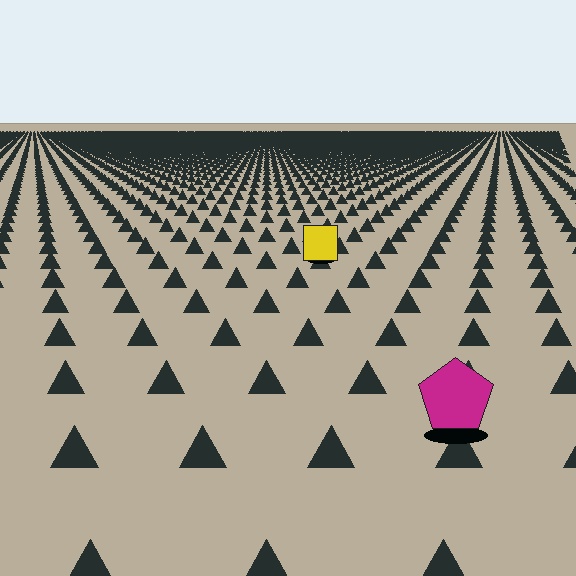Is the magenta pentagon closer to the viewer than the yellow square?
Yes. The magenta pentagon is closer — you can tell from the texture gradient: the ground texture is coarser near it.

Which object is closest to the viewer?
The magenta pentagon is closest. The texture marks near it are larger and more spread out.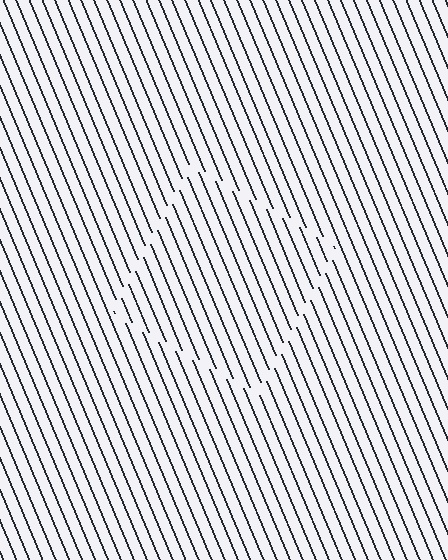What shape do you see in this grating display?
An illusory square. The interior of the shape contains the same grating, shifted by half a period — the contour is defined by the phase discontinuity where line-ends from the inner and outer gratings abut.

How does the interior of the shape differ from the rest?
The interior of the shape contains the same grating, shifted by half a period — the contour is defined by the phase discontinuity where line-ends from the inner and outer gratings abut.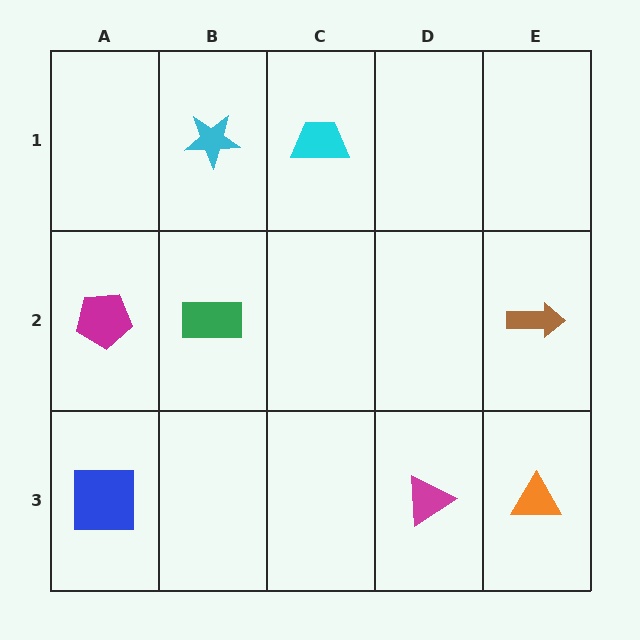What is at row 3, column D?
A magenta triangle.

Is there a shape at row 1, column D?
No, that cell is empty.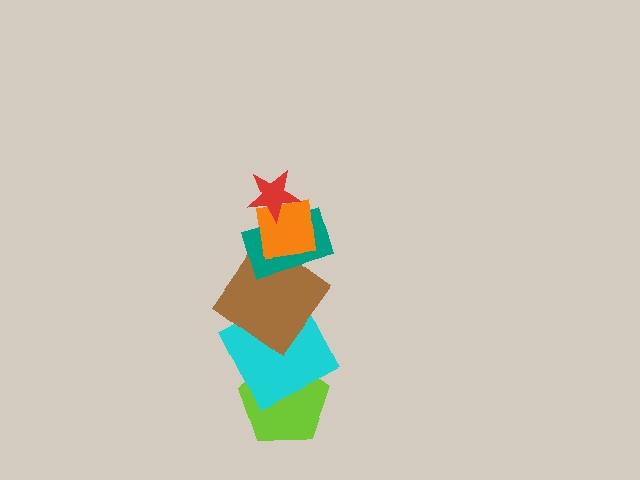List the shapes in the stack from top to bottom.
From top to bottom: the red star, the orange square, the teal rectangle, the brown diamond, the cyan square, the lime pentagon.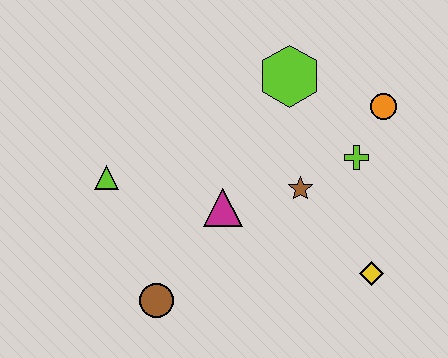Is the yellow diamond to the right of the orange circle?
No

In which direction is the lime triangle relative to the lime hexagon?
The lime triangle is to the left of the lime hexagon.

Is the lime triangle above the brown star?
Yes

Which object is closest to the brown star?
The lime cross is closest to the brown star.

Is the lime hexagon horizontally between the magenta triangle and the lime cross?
Yes